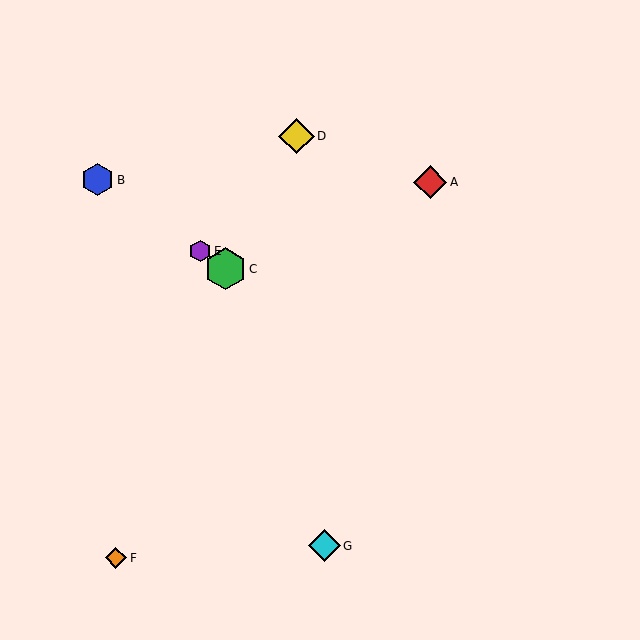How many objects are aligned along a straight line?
3 objects (B, C, E) are aligned along a straight line.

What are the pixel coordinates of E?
Object E is at (200, 251).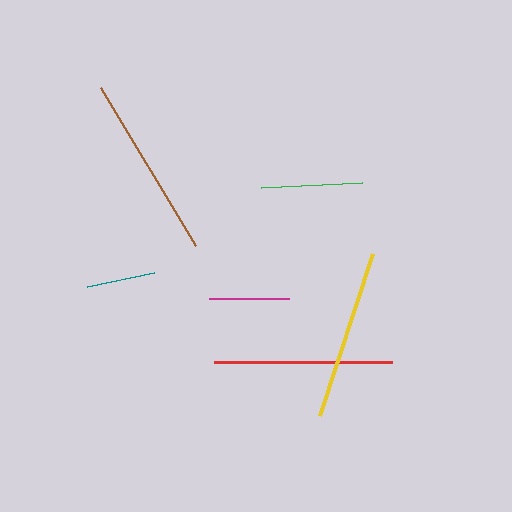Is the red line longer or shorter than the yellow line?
The red line is longer than the yellow line.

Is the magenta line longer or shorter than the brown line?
The brown line is longer than the magenta line.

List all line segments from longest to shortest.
From longest to shortest: brown, red, yellow, green, magenta, teal.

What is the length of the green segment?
The green segment is approximately 101 pixels long.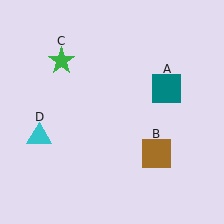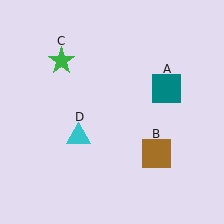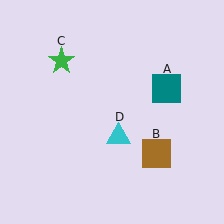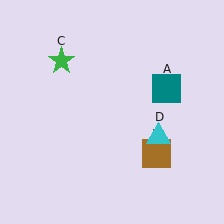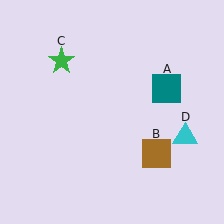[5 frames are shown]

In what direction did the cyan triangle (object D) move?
The cyan triangle (object D) moved right.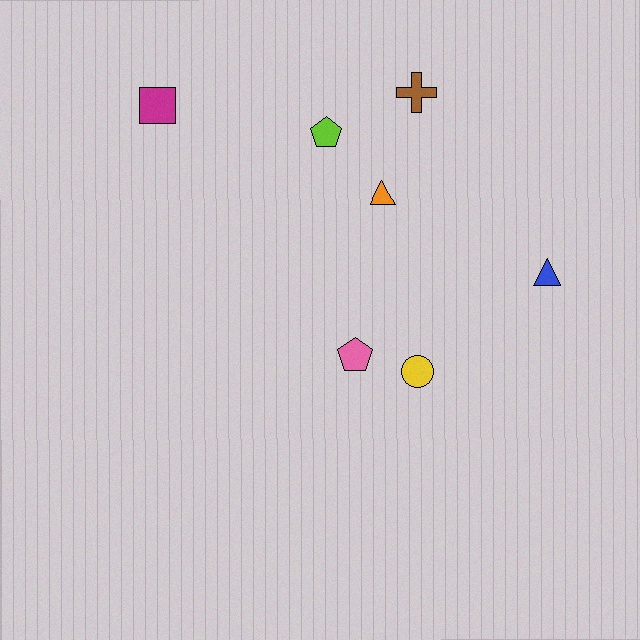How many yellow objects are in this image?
There is 1 yellow object.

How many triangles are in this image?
There are 2 triangles.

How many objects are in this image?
There are 7 objects.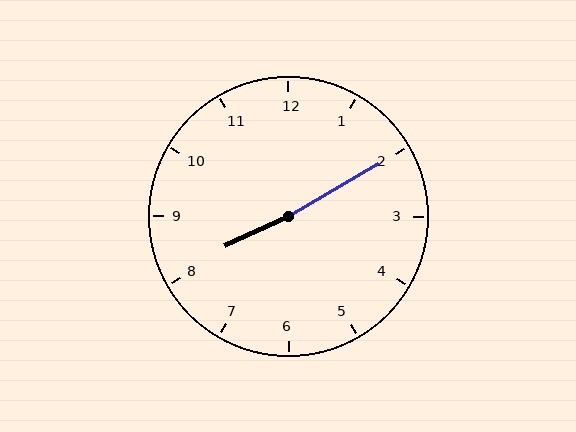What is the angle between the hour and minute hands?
Approximately 175 degrees.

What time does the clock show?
8:10.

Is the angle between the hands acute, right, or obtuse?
It is obtuse.